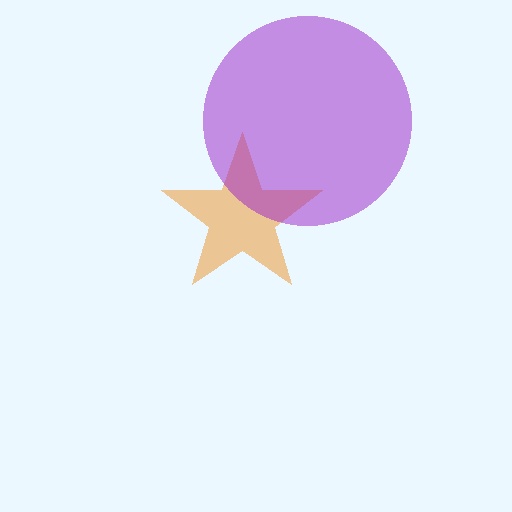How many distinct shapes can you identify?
There are 2 distinct shapes: an orange star, a purple circle.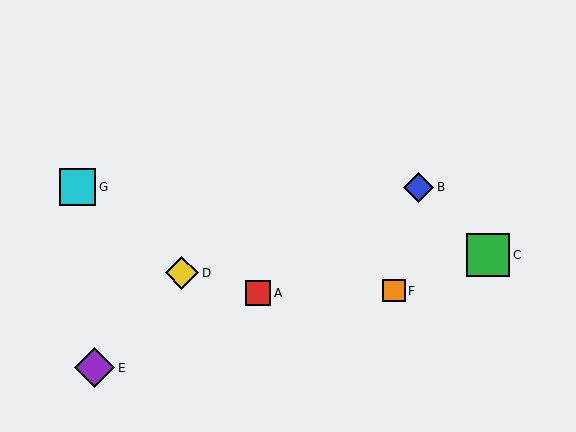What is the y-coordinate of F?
Object F is at y≈291.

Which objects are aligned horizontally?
Objects B, G are aligned horizontally.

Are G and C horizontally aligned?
No, G is at y≈187 and C is at y≈255.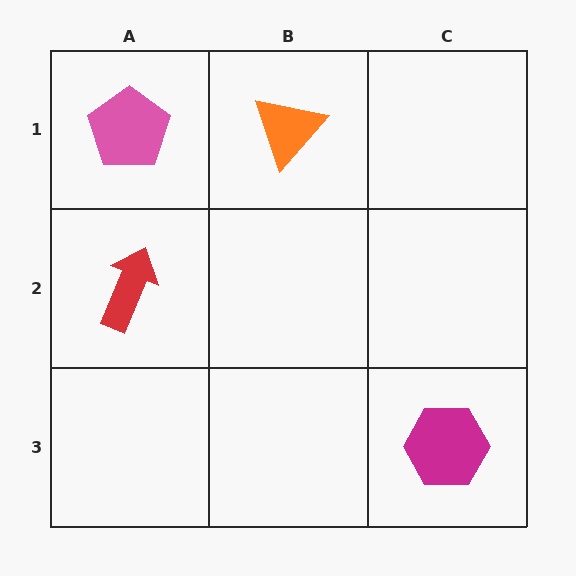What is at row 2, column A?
A red arrow.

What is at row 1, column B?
An orange triangle.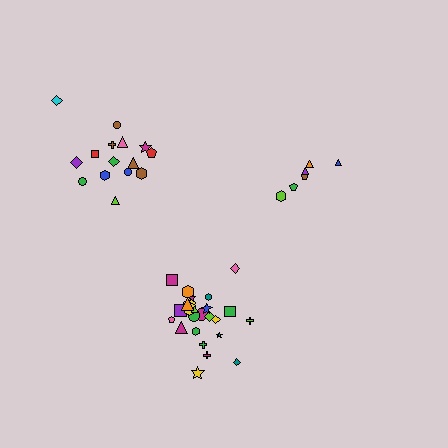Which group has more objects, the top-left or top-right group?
The top-left group.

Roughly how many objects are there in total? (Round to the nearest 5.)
Roughly 45 objects in total.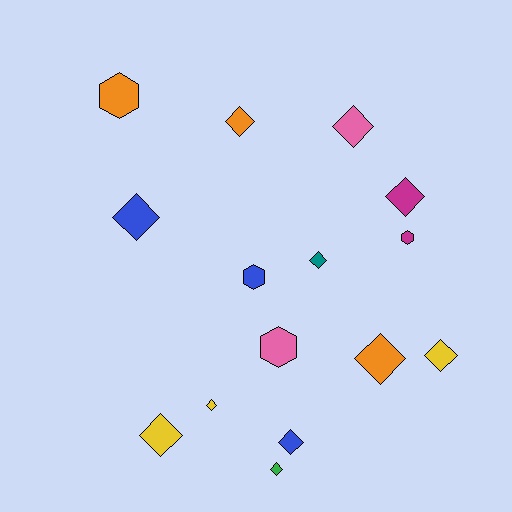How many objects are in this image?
There are 15 objects.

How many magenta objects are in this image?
There are 2 magenta objects.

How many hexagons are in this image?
There are 4 hexagons.